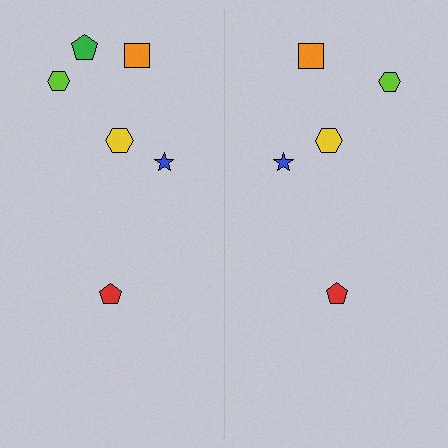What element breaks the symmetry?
A green pentagon is missing from the right side.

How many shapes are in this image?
There are 11 shapes in this image.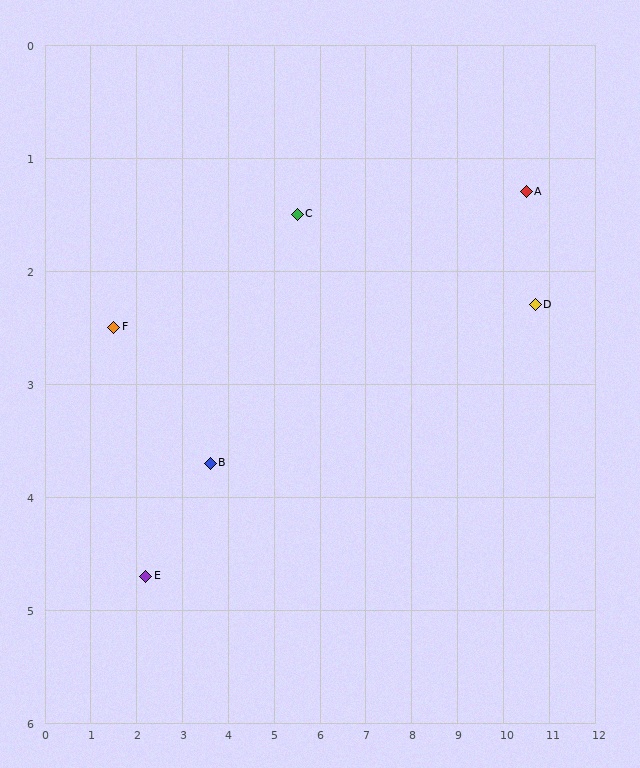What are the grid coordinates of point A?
Point A is at approximately (10.5, 1.3).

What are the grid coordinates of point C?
Point C is at approximately (5.5, 1.5).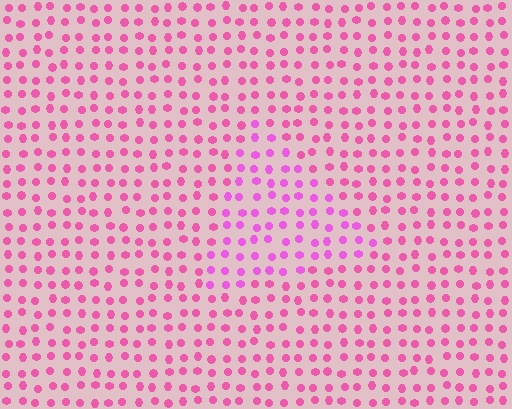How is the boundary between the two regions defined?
The boundary is defined purely by a slight shift in hue (about 23 degrees). Spacing, size, and orientation are identical on both sides.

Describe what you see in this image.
The image is filled with small pink elements in a uniform arrangement. A triangle-shaped region is visible where the elements are tinted to a slightly different hue, forming a subtle color boundary.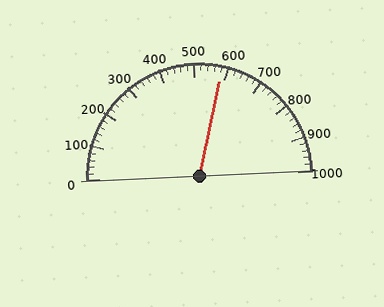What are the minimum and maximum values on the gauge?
The gauge ranges from 0 to 1000.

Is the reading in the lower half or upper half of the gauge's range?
The reading is in the upper half of the range (0 to 1000).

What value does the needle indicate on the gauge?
The needle indicates approximately 580.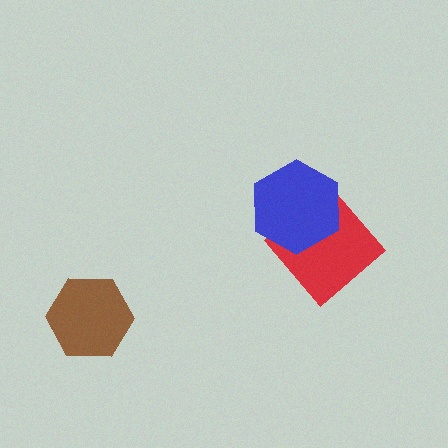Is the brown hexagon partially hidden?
No, no other shape covers it.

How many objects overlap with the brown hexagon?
0 objects overlap with the brown hexagon.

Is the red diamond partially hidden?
Yes, it is partially covered by another shape.